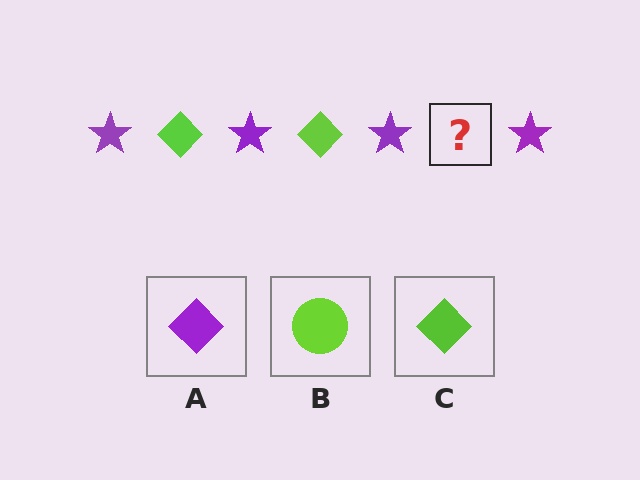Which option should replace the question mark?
Option C.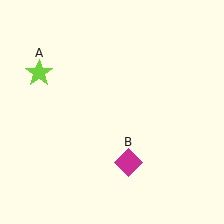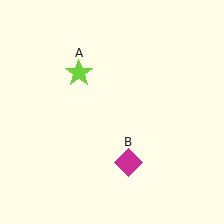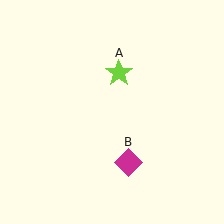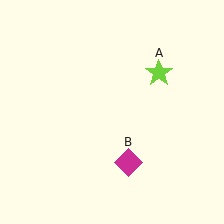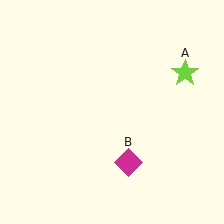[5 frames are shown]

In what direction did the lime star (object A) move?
The lime star (object A) moved right.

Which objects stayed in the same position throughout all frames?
Magenta diamond (object B) remained stationary.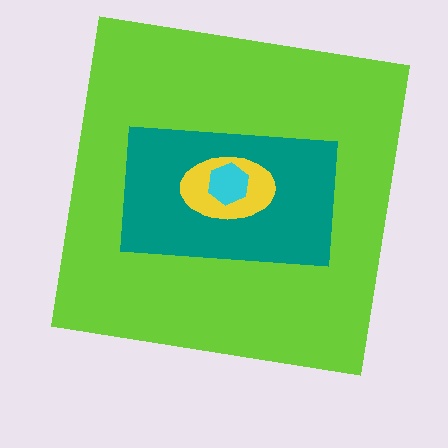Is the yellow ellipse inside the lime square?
Yes.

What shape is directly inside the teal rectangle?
The yellow ellipse.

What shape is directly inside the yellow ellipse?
The cyan hexagon.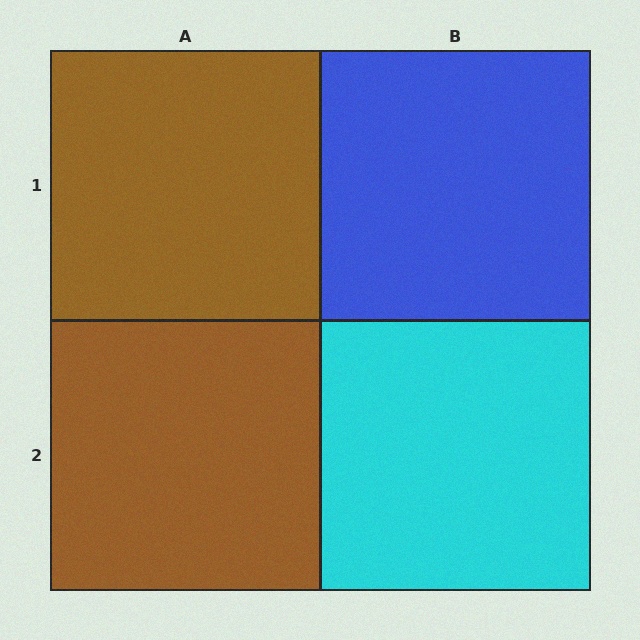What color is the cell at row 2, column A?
Brown.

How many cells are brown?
2 cells are brown.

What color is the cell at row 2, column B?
Cyan.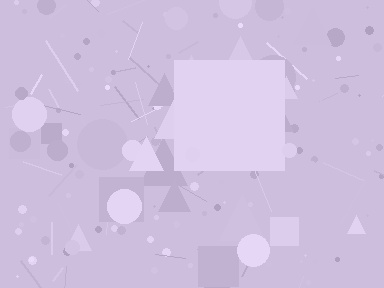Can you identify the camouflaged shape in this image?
The camouflaged shape is a square.